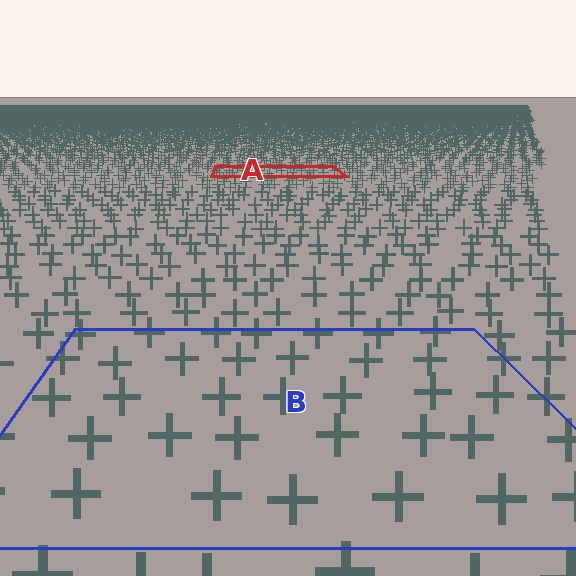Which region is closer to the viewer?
Region B is closer. The texture elements there are larger and more spread out.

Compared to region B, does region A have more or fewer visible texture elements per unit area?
Region A has more texture elements per unit area — they are packed more densely because it is farther away.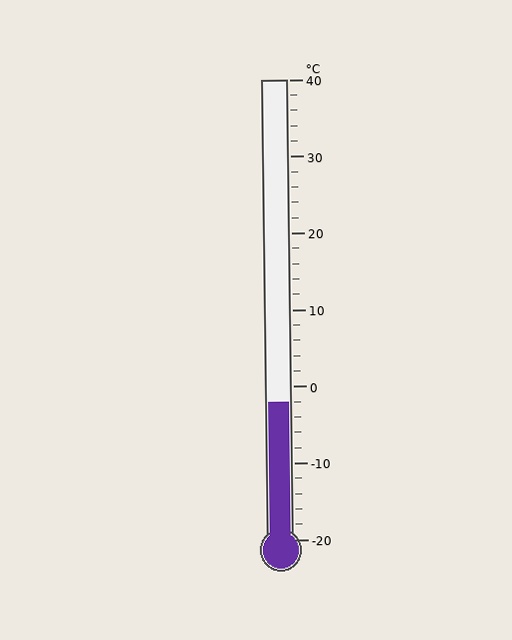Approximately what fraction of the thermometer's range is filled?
The thermometer is filled to approximately 30% of its range.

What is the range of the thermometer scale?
The thermometer scale ranges from -20°C to 40°C.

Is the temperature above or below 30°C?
The temperature is below 30°C.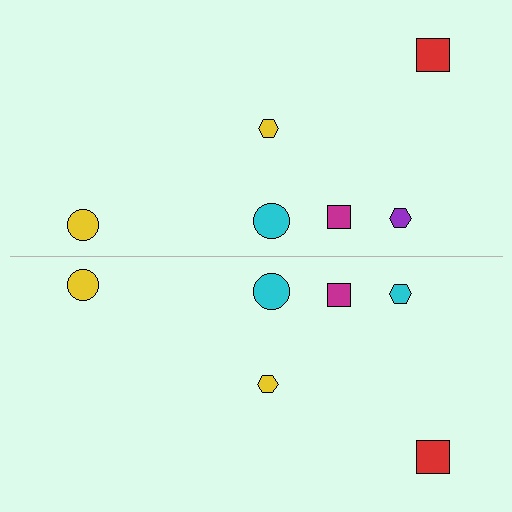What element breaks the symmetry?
The cyan hexagon on the bottom side breaks the symmetry — its mirror counterpart is purple.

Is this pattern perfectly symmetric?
No, the pattern is not perfectly symmetric. The cyan hexagon on the bottom side breaks the symmetry — its mirror counterpart is purple.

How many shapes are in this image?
There are 12 shapes in this image.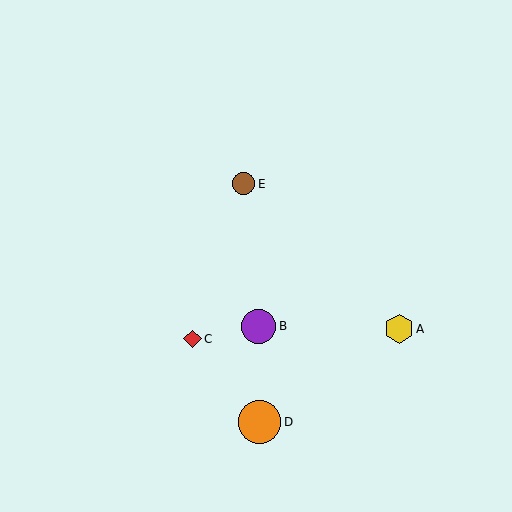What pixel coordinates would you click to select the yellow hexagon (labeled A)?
Click at (399, 329) to select the yellow hexagon A.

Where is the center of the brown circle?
The center of the brown circle is at (244, 184).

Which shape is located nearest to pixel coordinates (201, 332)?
The red diamond (labeled C) at (192, 339) is nearest to that location.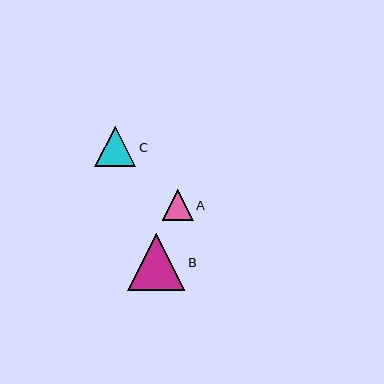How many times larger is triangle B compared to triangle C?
Triangle B is approximately 1.4 times the size of triangle C.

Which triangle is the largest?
Triangle B is the largest with a size of approximately 57 pixels.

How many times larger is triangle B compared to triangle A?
Triangle B is approximately 1.8 times the size of triangle A.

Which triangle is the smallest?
Triangle A is the smallest with a size of approximately 31 pixels.